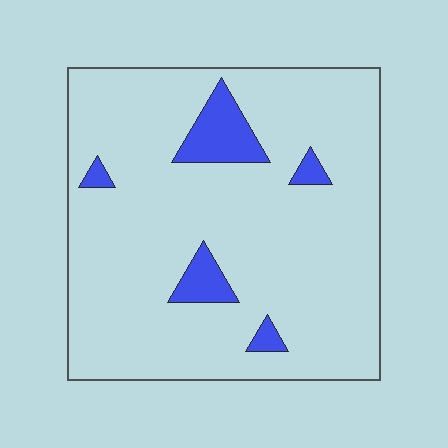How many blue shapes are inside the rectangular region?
5.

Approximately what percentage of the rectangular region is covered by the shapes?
Approximately 10%.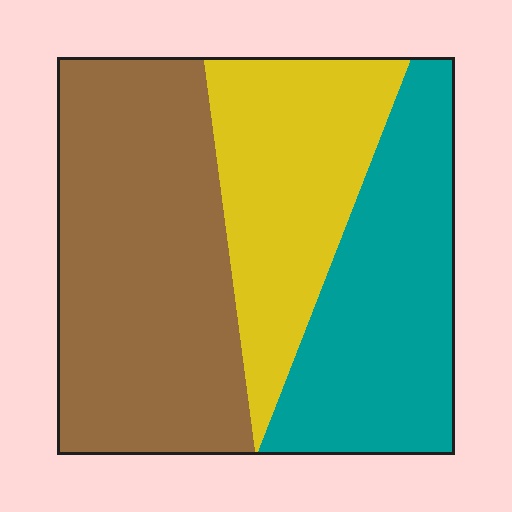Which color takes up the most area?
Brown, at roughly 45%.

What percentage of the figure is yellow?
Yellow covers around 25% of the figure.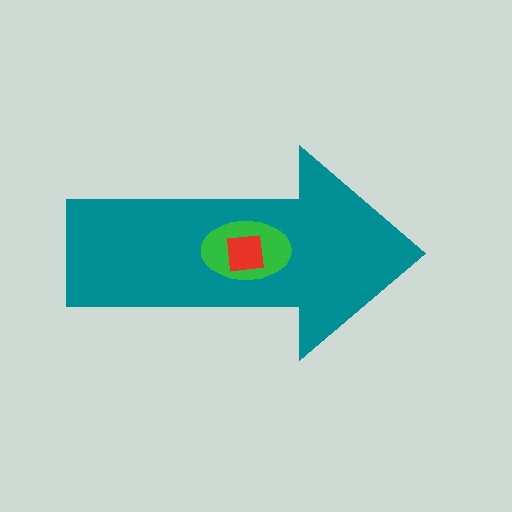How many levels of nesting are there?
3.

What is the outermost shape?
The teal arrow.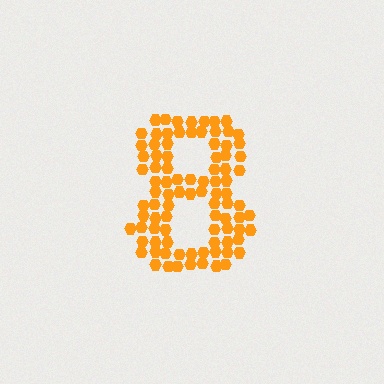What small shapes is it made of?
It is made of small hexagons.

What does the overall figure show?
The overall figure shows the digit 8.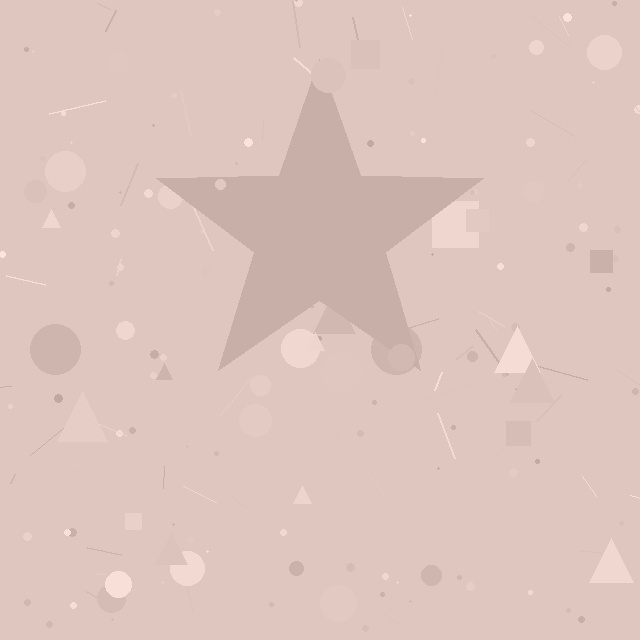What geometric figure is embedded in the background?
A star is embedded in the background.